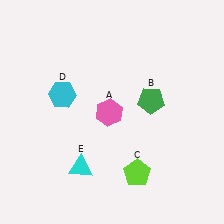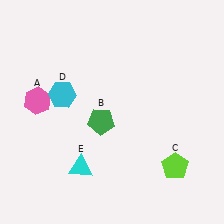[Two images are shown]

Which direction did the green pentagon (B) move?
The green pentagon (B) moved left.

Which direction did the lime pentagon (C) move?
The lime pentagon (C) moved right.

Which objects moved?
The objects that moved are: the pink hexagon (A), the green pentagon (B), the lime pentagon (C).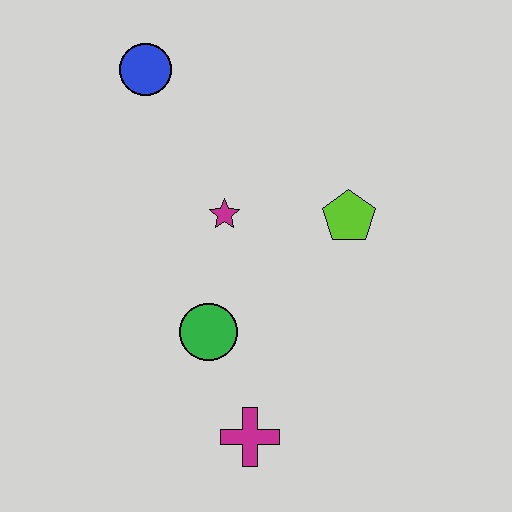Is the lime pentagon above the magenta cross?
Yes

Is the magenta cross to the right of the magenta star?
Yes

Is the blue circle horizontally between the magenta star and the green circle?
No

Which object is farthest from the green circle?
The blue circle is farthest from the green circle.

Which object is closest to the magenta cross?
The green circle is closest to the magenta cross.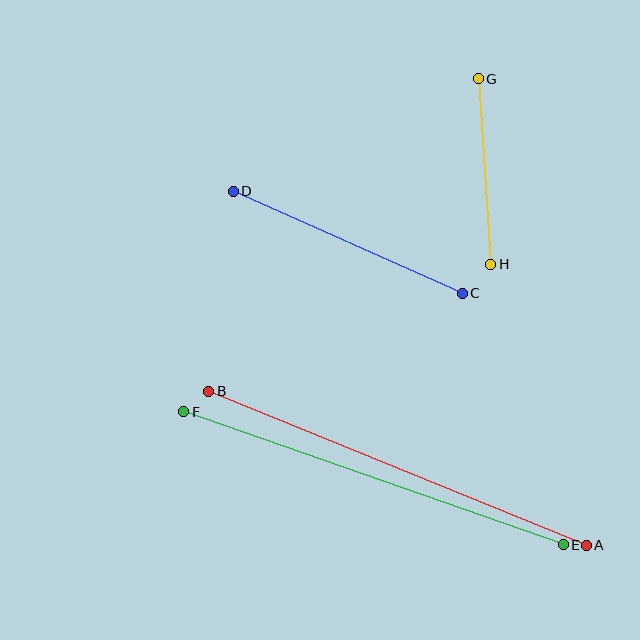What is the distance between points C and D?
The distance is approximately 250 pixels.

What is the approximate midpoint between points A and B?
The midpoint is at approximately (397, 468) pixels.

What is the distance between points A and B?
The distance is approximately 408 pixels.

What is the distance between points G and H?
The distance is approximately 186 pixels.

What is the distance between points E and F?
The distance is approximately 402 pixels.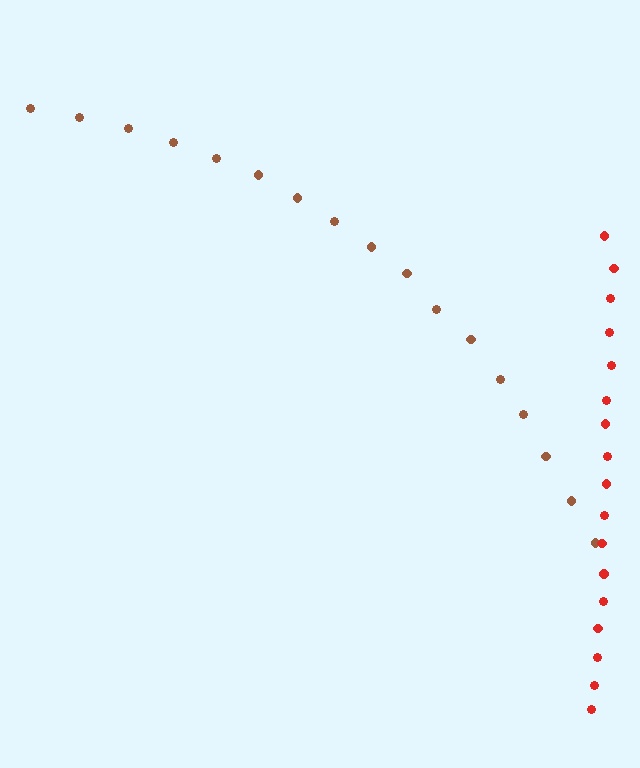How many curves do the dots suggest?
There are 2 distinct paths.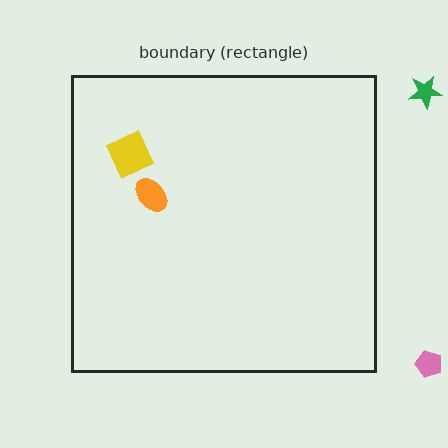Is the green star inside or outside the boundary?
Outside.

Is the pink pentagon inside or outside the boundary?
Outside.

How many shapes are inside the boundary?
2 inside, 2 outside.